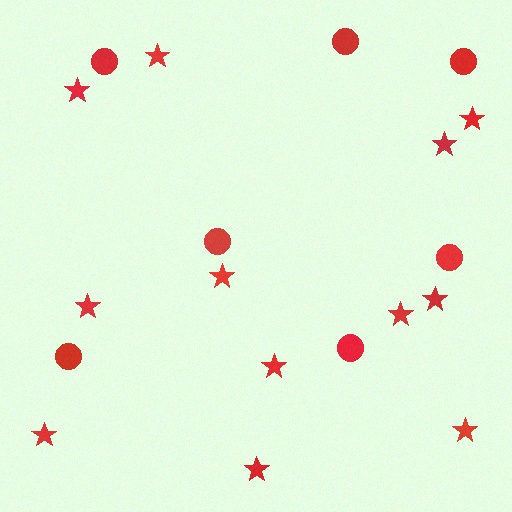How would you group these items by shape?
There are 2 groups: one group of stars (12) and one group of circles (7).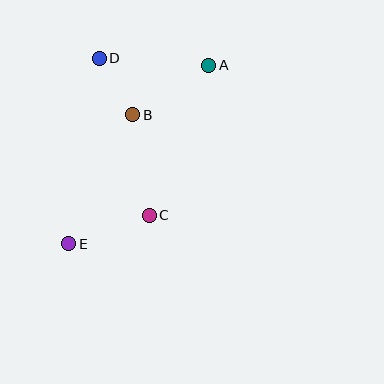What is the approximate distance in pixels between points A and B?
The distance between A and B is approximately 91 pixels.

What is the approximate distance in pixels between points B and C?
The distance between B and C is approximately 102 pixels.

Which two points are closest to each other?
Points B and D are closest to each other.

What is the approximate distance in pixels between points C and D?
The distance between C and D is approximately 165 pixels.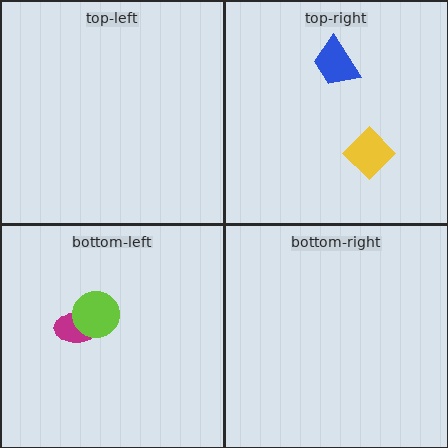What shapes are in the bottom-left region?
The magenta ellipse, the lime circle.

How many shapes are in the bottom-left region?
2.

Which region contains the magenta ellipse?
The bottom-left region.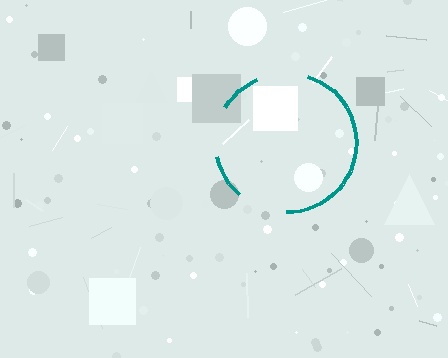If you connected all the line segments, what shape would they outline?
They would outline a circle.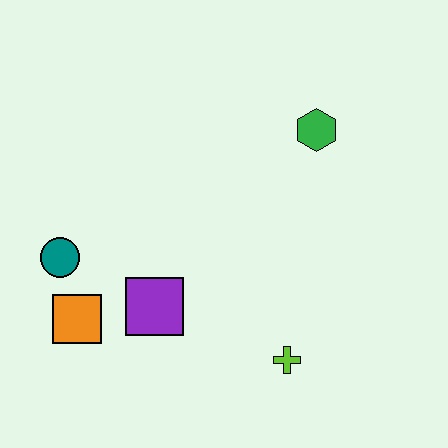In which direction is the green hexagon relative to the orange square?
The green hexagon is to the right of the orange square.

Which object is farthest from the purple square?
The green hexagon is farthest from the purple square.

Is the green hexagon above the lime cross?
Yes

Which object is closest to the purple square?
The orange square is closest to the purple square.